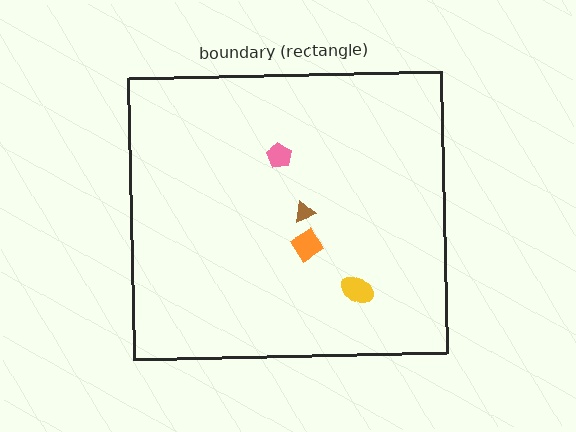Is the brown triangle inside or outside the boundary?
Inside.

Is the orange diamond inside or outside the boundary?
Inside.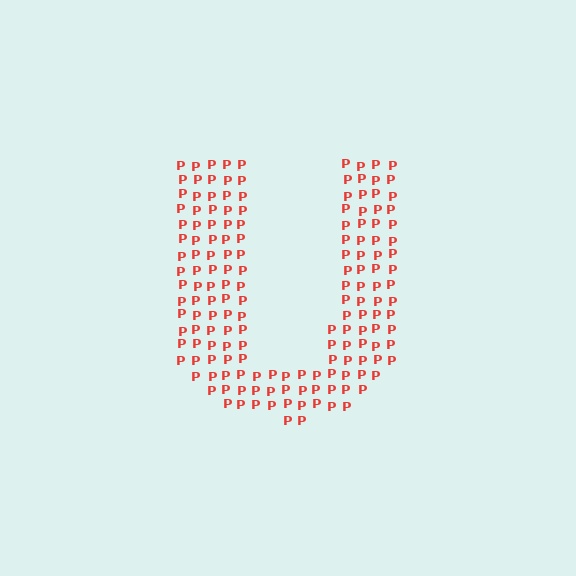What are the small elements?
The small elements are letter P's.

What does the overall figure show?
The overall figure shows the letter U.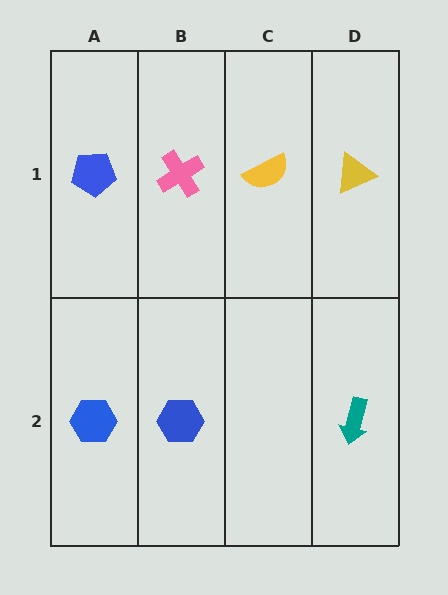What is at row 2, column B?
A blue hexagon.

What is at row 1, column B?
A pink cross.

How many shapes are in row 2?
3 shapes.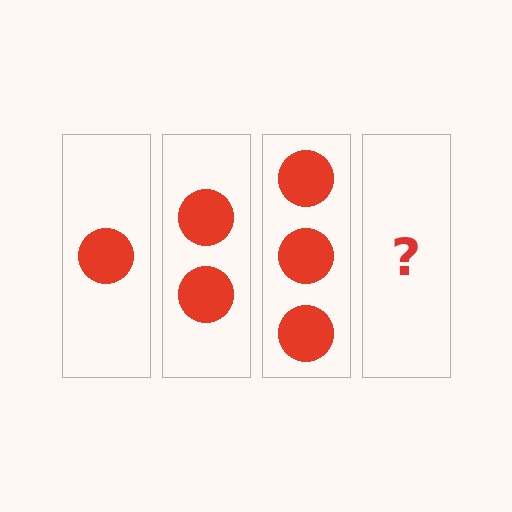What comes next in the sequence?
The next element should be 4 circles.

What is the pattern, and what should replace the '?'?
The pattern is that each step adds one more circle. The '?' should be 4 circles.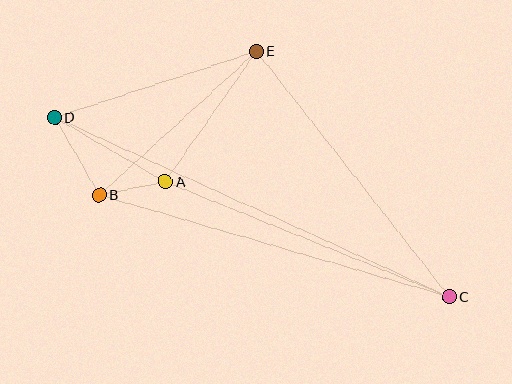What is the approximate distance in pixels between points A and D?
The distance between A and D is approximately 128 pixels.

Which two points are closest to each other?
Points A and B are closest to each other.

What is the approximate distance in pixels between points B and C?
The distance between B and C is approximately 364 pixels.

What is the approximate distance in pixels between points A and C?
The distance between A and C is approximately 306 pixels.